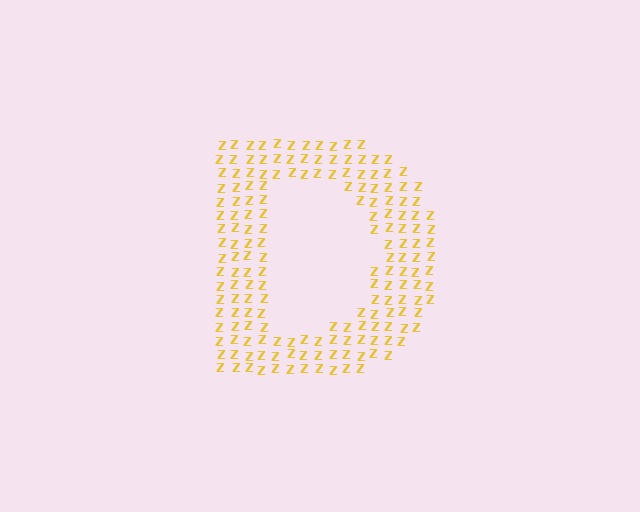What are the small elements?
The small elements are letter Z's.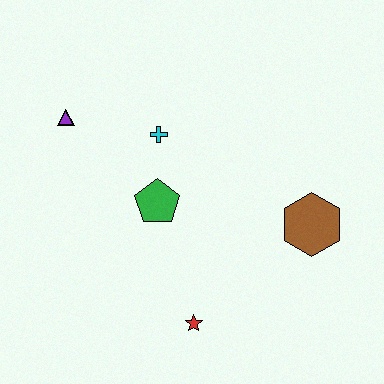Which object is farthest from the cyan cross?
The red star is farthest from the cyan cross.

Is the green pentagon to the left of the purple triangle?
No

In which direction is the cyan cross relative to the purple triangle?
The cyan cross is to the right of the purple triangle.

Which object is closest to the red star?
The green pentagon is closest to the red star.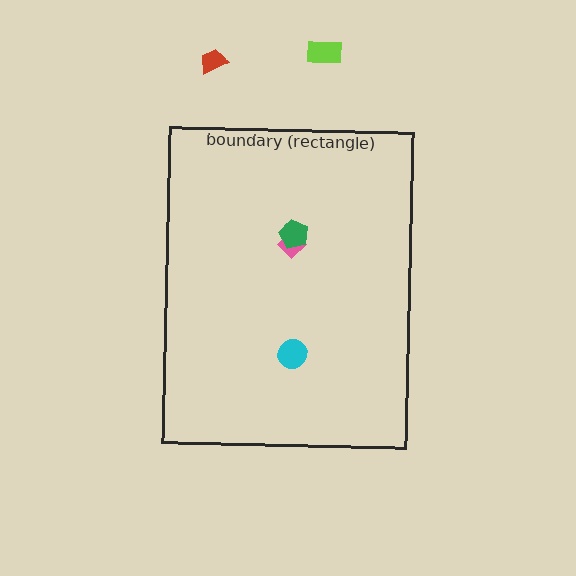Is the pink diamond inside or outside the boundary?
Inside.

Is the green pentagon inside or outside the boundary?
Inside.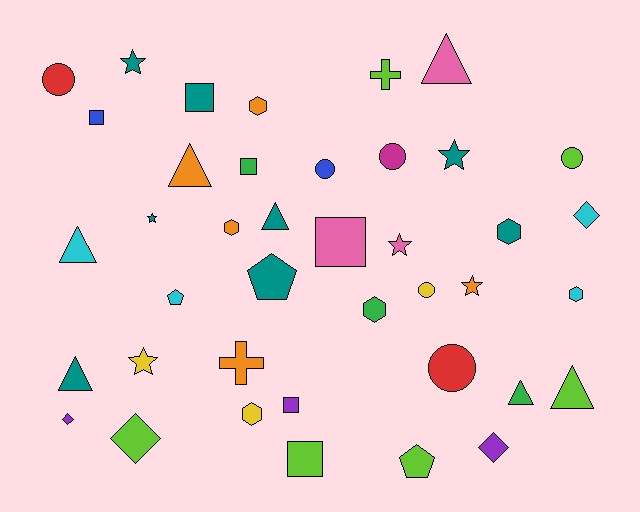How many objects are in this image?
There are 40 objects.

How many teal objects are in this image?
There are 8 teal objects.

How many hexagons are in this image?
There are 6 hexagons.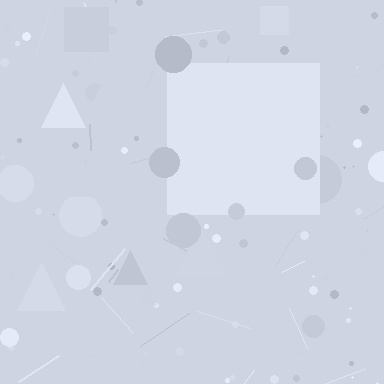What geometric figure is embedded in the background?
A square is embedded in the background.